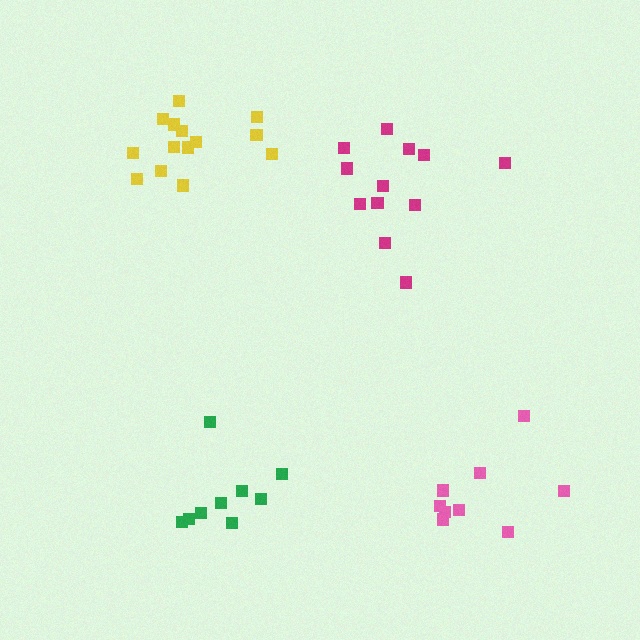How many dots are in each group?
Group 1: 12 dots, Group 2: 9 dots, Group 3: 9 dots, Group 4: 14 dots (44 total).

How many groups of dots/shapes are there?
There are 4 groups.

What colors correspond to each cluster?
The clusters are colored: magenta, pink, green, yellow.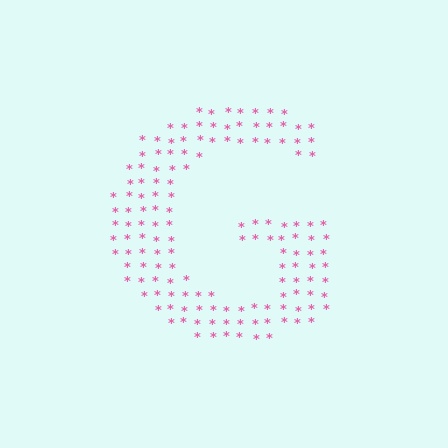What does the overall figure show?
The overall figure shows the letter G.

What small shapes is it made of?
It is made of small asterisks.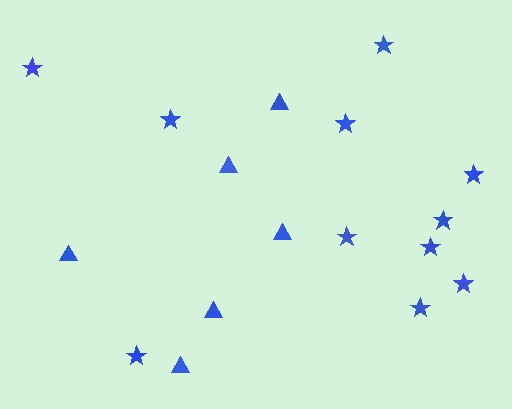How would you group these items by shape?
There are 2 groups: one group of stars (11) and one group of triangles (6).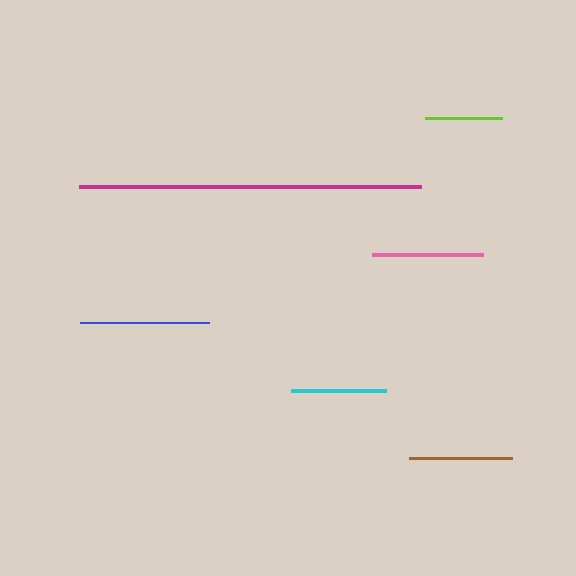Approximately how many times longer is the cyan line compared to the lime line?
The cyan line is approximately 1.2 times the length of the lime line.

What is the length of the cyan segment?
The cyan segment is approximately 95 pixels long.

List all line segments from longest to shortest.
From longest to shortest: magenta, blue, pink, brown, cyan, lime.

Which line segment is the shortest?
The lime line is the shortest at approximately 77 pixels.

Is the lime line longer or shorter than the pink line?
The pink line is longer than the lime line.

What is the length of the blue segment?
The blue segment is approximately 130 pixels long.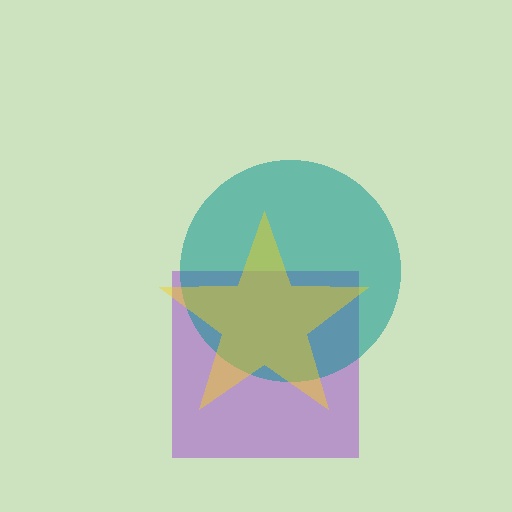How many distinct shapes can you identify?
There are 3 distinct shapes: a purple square, a teal circle, a yellow star.